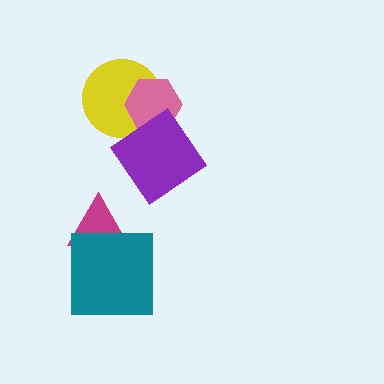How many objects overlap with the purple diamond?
2 objects overlap with the purple diamond.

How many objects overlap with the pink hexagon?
2 objects overlap with the pink hexagon.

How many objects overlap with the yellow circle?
2 objects overlap with the yellow circle.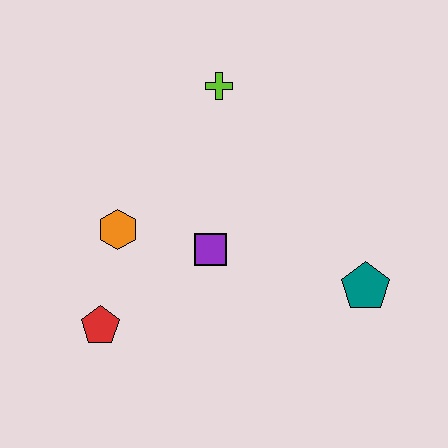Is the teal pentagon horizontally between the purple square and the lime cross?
No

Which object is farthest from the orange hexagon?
The teal pentagon is farthest from the orange hexagon.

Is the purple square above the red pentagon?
Yes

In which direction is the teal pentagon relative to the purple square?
The teal pentagon is to the right of the purple square.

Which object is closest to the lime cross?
The purple square is closest to the lime cross.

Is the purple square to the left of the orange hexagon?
No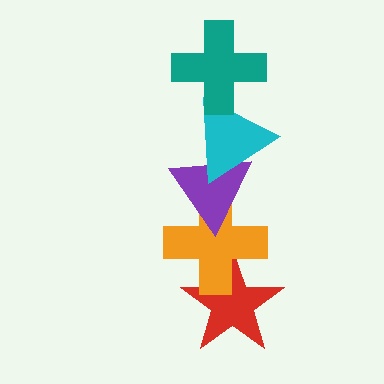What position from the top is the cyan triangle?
The cyan triangle is 2nd from the top.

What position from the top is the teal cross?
The teal cross is 1st from the top.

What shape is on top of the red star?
The orange cross is on top of the red star.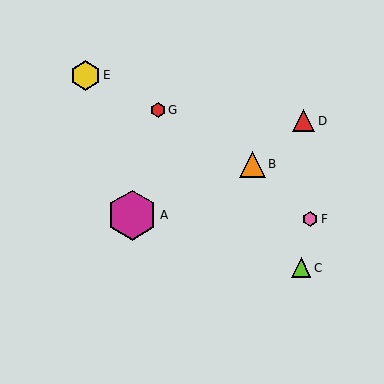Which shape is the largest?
The magenta hexagon (labeled A) is the largest.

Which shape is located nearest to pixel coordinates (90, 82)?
The yellow hexagon (labeled E) at (86, 75) is nearest to that location.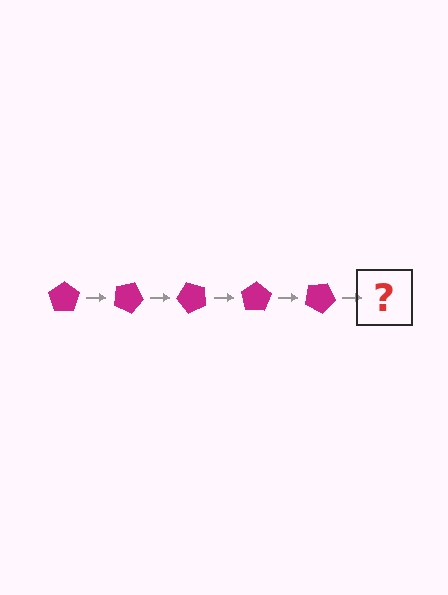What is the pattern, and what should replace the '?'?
The pattern is that the pentagon rotates 25 degrees each step. The '?' should be a magenta pentagon rotated 125 degrees.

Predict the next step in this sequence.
The next step is a magenta pentagon rotated 125 degrees.